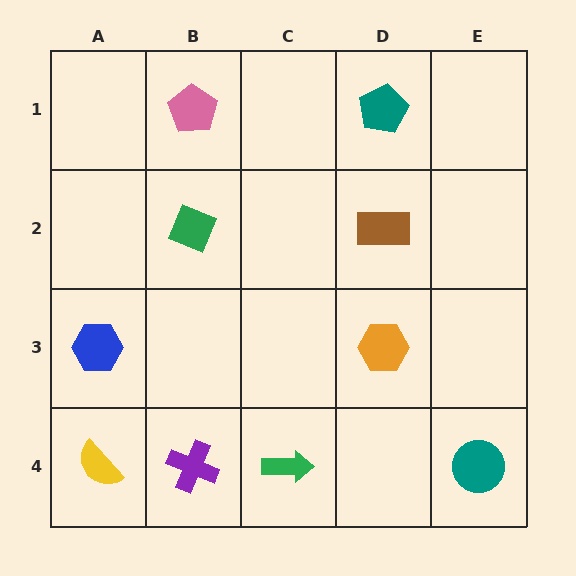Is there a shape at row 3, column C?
No, that cell is empty.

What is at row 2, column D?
A brown rectangle.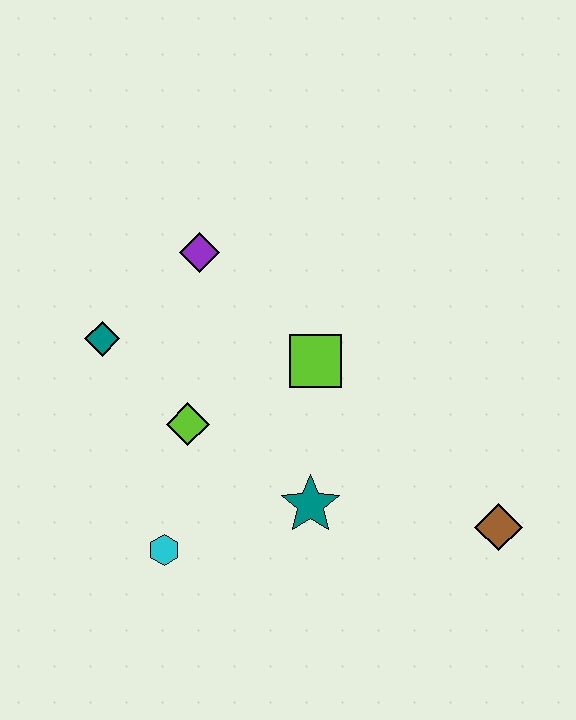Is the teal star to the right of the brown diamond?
No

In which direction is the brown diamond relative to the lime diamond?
The brown diamond is to the right of the lime diamond.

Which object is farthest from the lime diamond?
The brown diamond is farthest from the lime diamond.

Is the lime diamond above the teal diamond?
No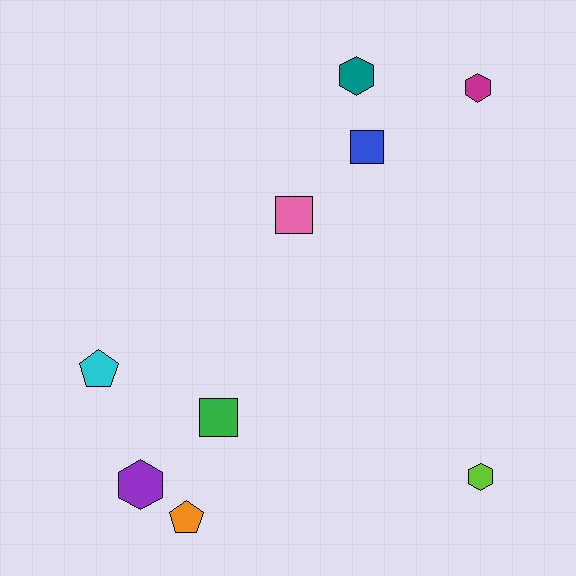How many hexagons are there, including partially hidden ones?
There are 4 hexagons.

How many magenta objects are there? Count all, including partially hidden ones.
There is 1 magenta object.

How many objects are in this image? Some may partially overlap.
There are 9 objects.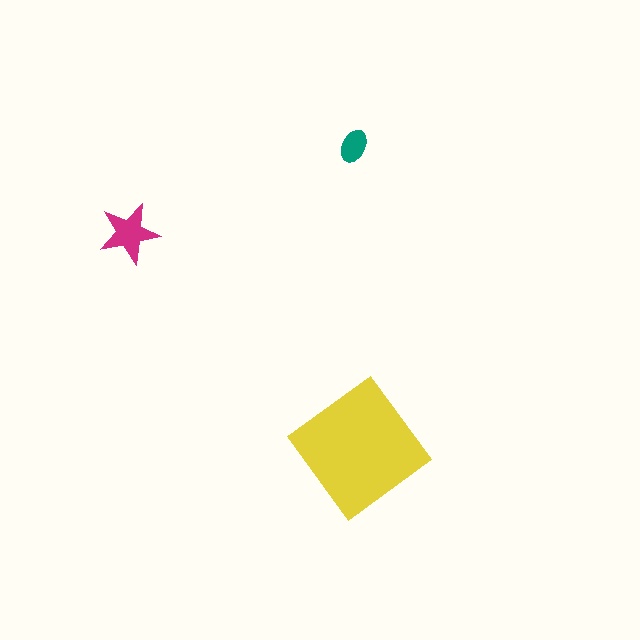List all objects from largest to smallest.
The yellow diamond, the magenta star, the teal ellipse.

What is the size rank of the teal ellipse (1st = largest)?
3rd.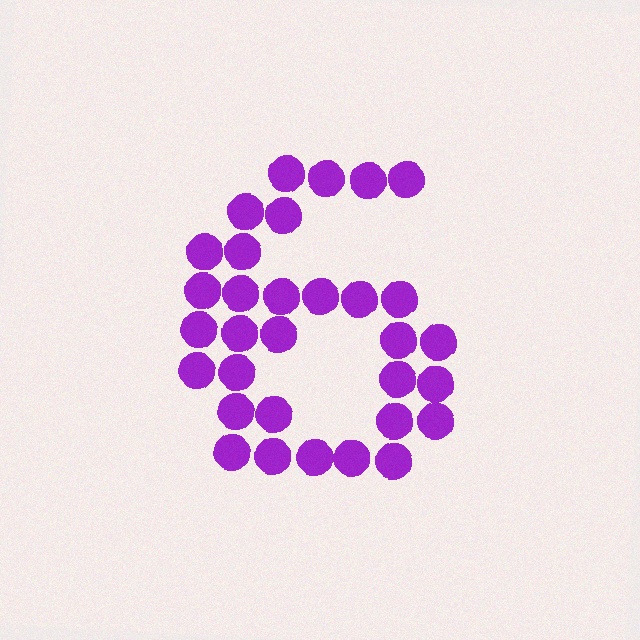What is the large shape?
The large shape is the digit 6.